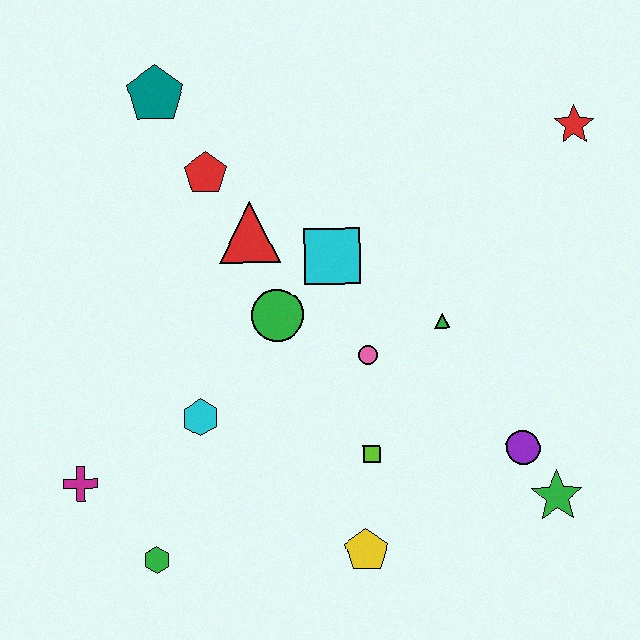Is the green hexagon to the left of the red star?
Yes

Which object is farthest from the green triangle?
The magenta cross is farthest from the green triangle.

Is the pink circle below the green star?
No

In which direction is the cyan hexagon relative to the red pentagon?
The cyan hexagon is below the red pentagon.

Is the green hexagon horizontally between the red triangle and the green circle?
No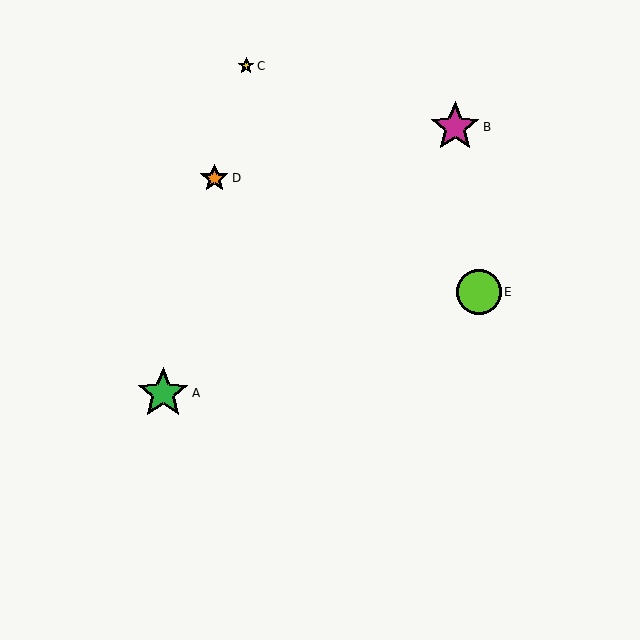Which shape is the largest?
The green star (labeled A) is the largest.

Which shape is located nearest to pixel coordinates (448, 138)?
The magenta star (labeled B) at (455, 127) is nearest to that location.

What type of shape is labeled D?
Shape D is an orange star.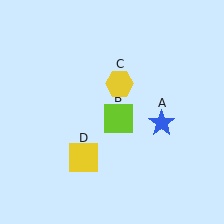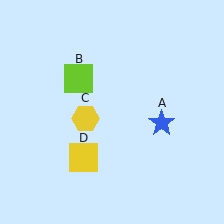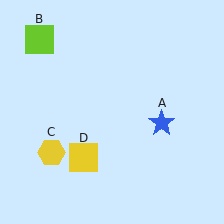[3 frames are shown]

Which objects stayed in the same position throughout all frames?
Blue star (object A) and yellow square (object D) remained stationary.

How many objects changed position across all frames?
2 objects changed position: lime square (object B), yellow hexagon (object C).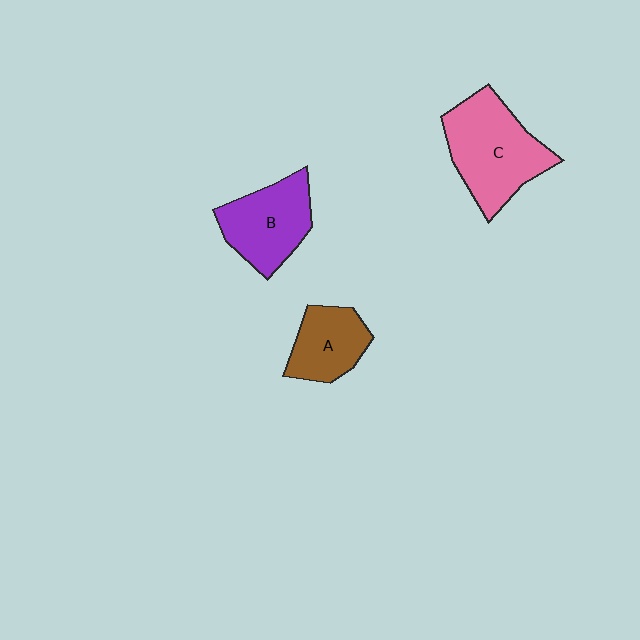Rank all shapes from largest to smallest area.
From largest to smallest: C (pink), B (purple), A (brown).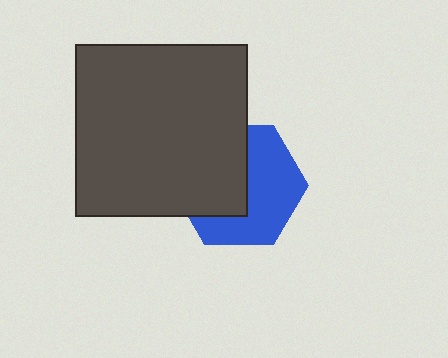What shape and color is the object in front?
The object in front is a dark gray square.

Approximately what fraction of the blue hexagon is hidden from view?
Roughly 46% of the blue hexagon is hidden behind the dark gray square.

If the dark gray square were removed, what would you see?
You would see the complete blue hexagon.